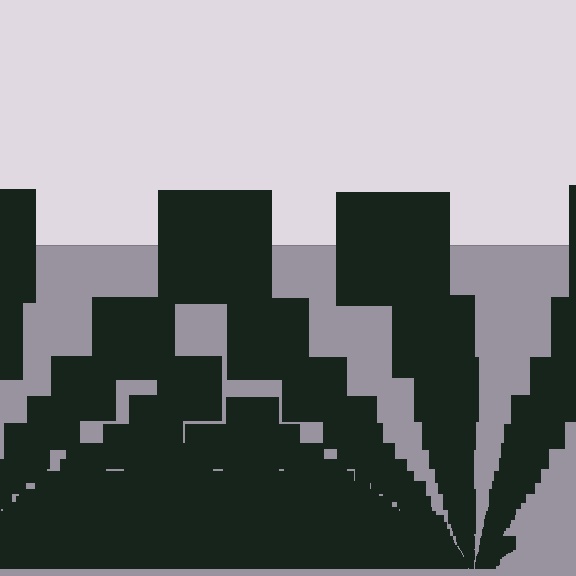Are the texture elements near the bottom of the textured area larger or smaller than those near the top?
Smaller. The gradient is inverted — elements near the bottom are smaller and denser.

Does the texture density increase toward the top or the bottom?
Density increases toward the bottom.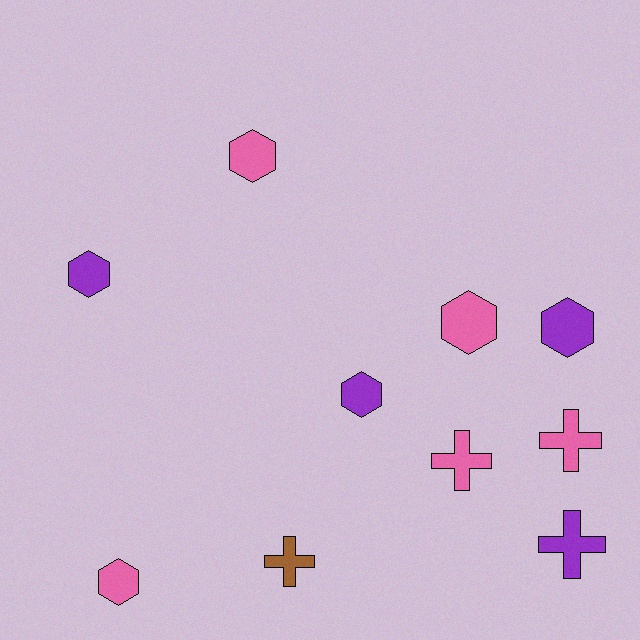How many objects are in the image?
There are 10 objects.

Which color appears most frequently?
Pink, with 5 objects.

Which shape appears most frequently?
Hexagon, with 6 objects.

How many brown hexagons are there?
There are no brown hexagons.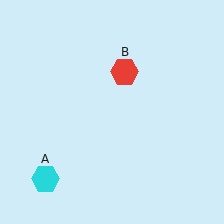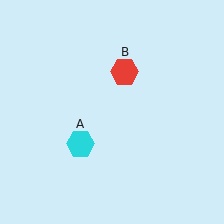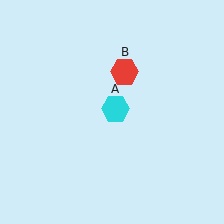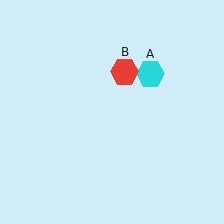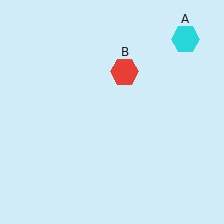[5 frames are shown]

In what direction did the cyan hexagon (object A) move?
The cyan hexagon (object A) moved up and to the right.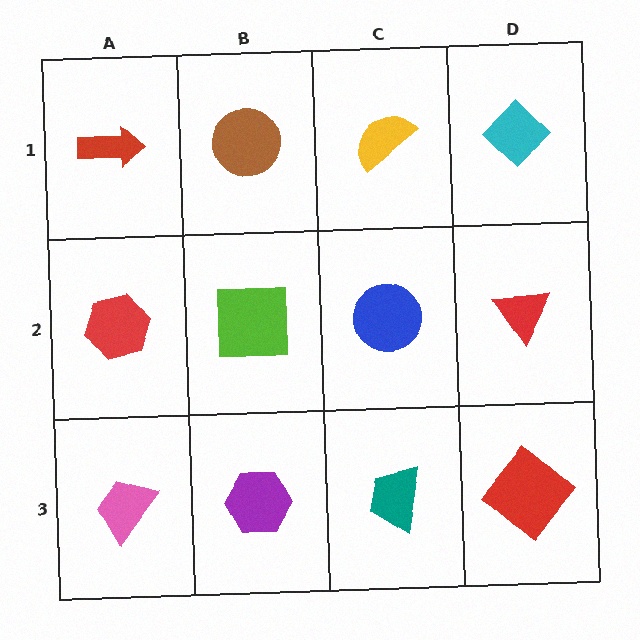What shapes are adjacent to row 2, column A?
A red arrow (row 1, column A), a pink trapezoid (row 3, column A), a lime square (row 2, column B).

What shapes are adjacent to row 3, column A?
A red hexagon (row 2, column A), a purple hexagon (row 3, column B).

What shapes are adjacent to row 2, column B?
A brown circle (row 1, column B), a purple hexagon (row 3, column B), a red hexagon (row 2, column A), a blue circle (row 2, column C).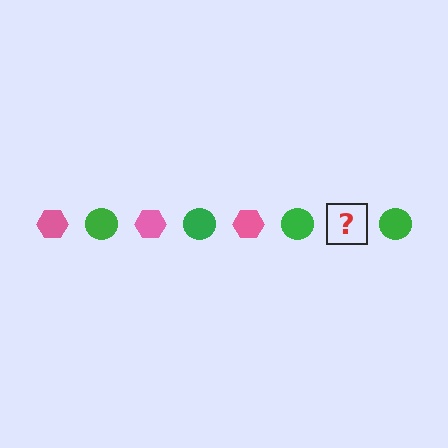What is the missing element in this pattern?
The missing element is a pink hexagon.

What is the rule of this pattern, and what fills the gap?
The rule is that the pattern alternates between pink hexagon and green circle. The gap should be filled with a pink hexagon.